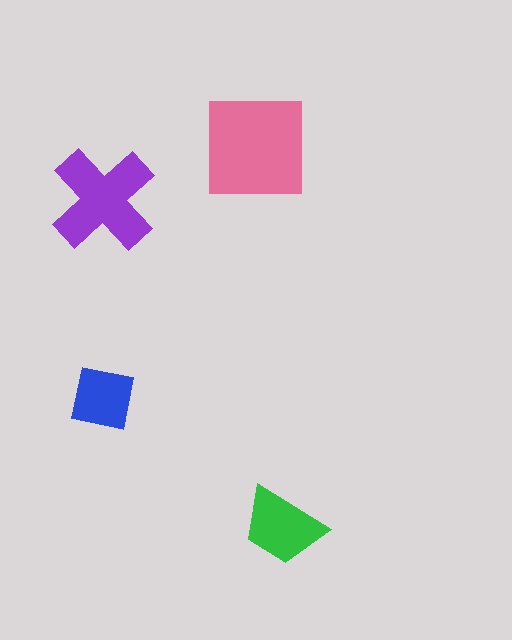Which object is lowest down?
The green trapezoid is bottommost.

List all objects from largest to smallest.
The pink square, the purple cross, the green trapezoid, the blue square.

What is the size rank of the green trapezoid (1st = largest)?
3rd.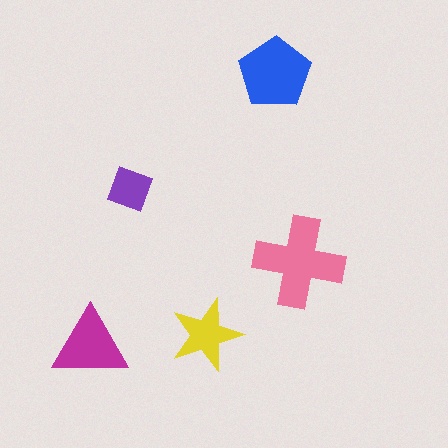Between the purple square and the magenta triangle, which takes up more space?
The magenta triangle.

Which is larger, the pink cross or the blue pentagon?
The pink cross.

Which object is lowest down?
The magenta triangle is bottommost.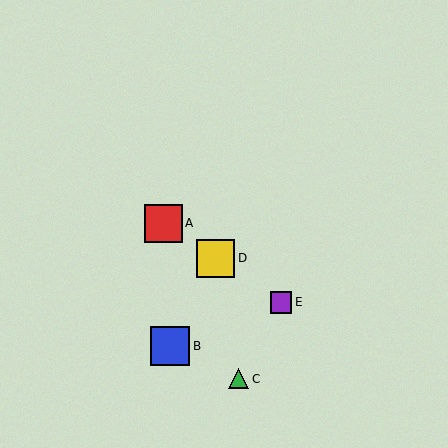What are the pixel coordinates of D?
Object D is at (216, 258).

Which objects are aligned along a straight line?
Objects A, D, E are aligned along a straight line.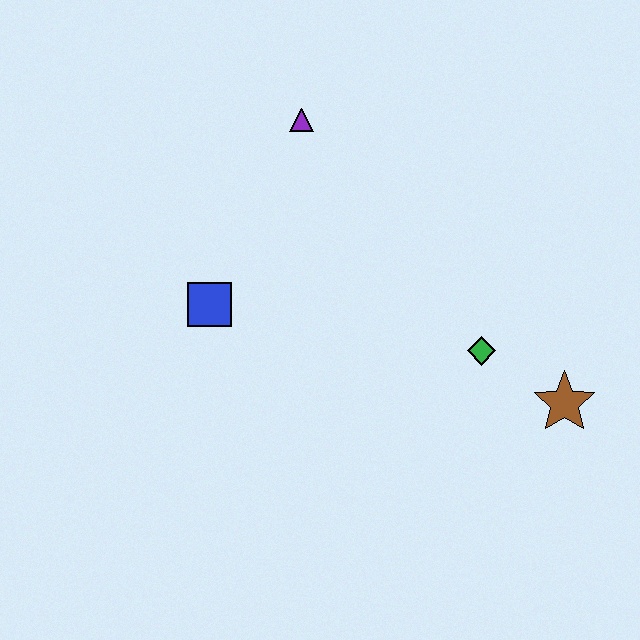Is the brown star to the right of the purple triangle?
Yes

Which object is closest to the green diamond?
The brown star is closest to the green diamond.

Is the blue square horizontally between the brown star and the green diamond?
No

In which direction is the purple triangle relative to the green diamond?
The purple triangle is above the green diamond.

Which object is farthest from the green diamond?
The purple triangle is farthest from the green diamond.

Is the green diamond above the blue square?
No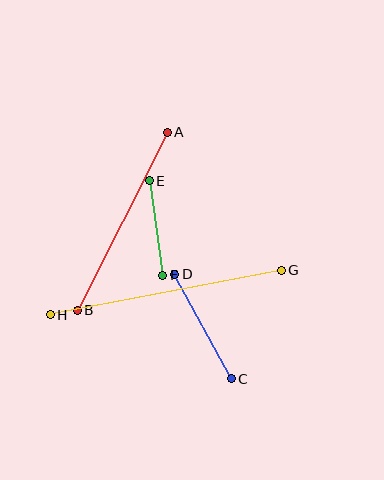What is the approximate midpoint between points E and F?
The midpoint is at approximately (156, 228) pixels.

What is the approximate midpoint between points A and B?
The midpoint is at approximately (122, 221) pixels.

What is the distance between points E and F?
The distance is approximately 96 pixels.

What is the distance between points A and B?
The distance is approximately 199 pixels.